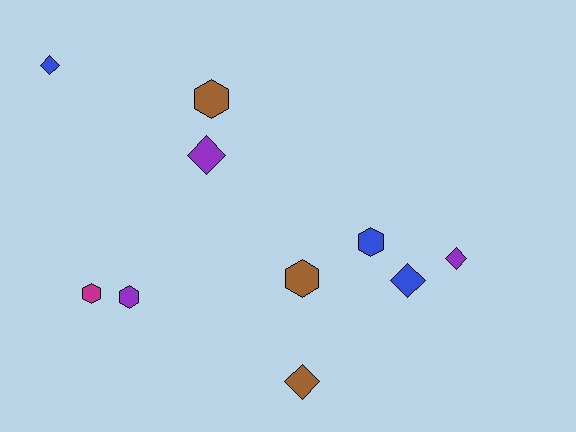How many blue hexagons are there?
There is 1 blue hexagon.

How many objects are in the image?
There are 10 objects.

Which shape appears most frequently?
Hexagon, with 5 objects.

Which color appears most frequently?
Purple, with 3 objects.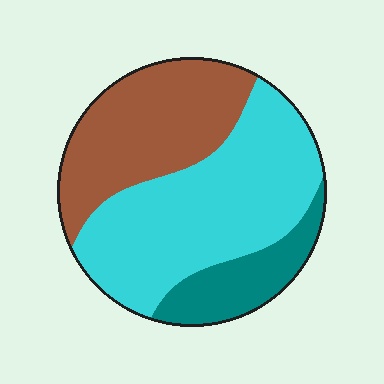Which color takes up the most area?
Cyan, at roughly 50%.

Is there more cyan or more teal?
Cyan.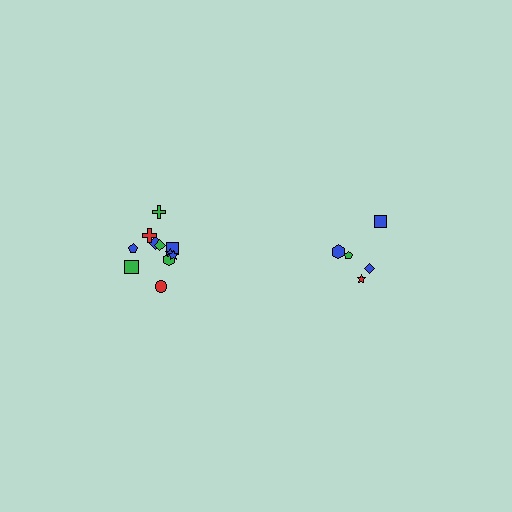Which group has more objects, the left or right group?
The left group.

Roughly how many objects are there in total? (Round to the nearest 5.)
Roughly 15 objects in total.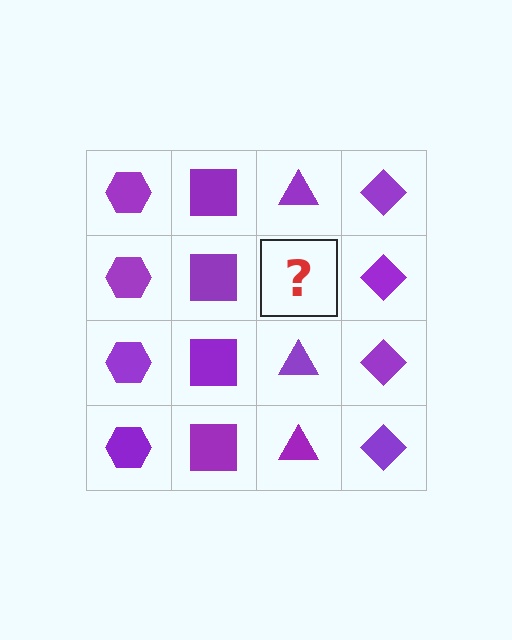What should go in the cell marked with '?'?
The missing cell should contain a purple triangle.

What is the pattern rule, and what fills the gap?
The rule is that each column has a consistent shape. The gap should be filled with a purple triangle.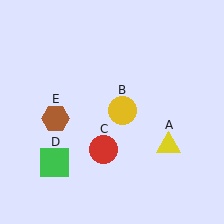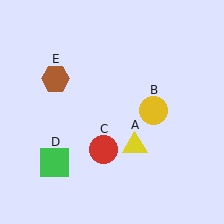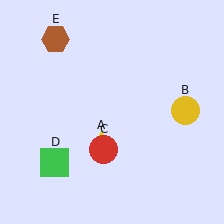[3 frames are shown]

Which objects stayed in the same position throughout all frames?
Red circle (object C) and green square (object D) remained stationary.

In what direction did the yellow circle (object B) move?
The yellow circle (object B) moved right.